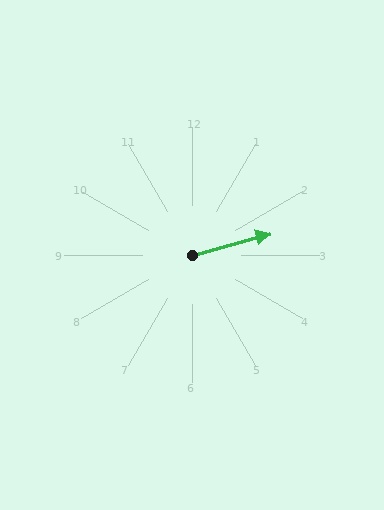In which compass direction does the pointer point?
East.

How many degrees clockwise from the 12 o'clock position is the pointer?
Approximately 74 degrees.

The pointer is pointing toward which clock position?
Roughly 2 o'clock.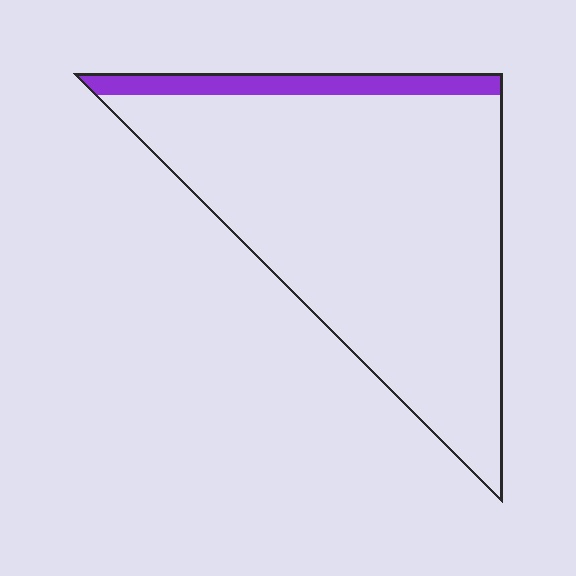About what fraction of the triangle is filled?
About one tenth (1/10).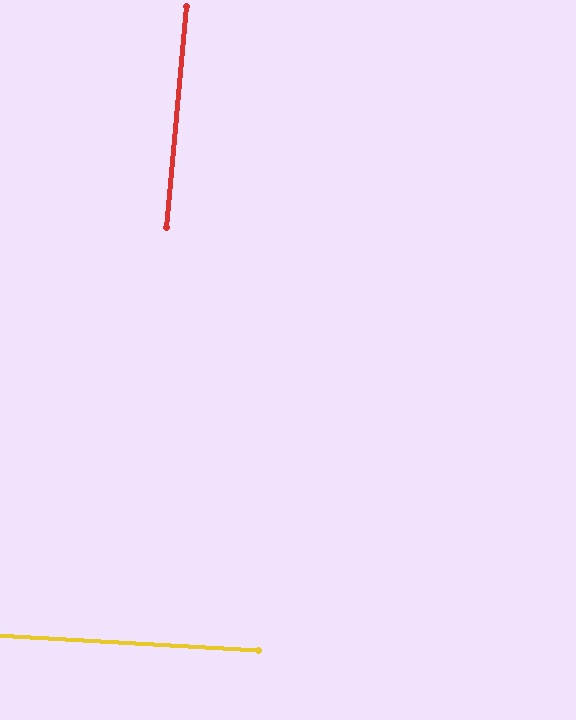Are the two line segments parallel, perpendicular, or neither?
Perpendicular — they meet at approximately 88°.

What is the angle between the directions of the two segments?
Approximately 88 degrees.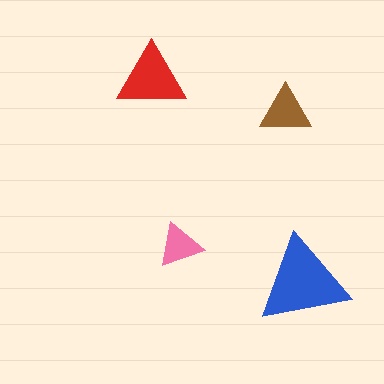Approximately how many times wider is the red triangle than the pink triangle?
About 1.5 times wider.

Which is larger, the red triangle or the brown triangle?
The red one.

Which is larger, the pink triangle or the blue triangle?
The blue one.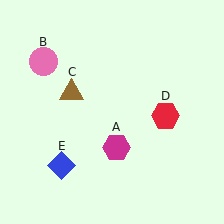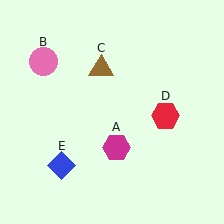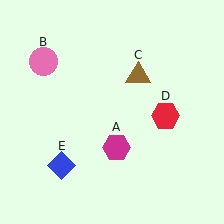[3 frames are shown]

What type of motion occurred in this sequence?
The brown triangle (object C) rotated clockwise around the center of the scene.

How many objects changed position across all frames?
1 object changed position: brown triangle (object C).